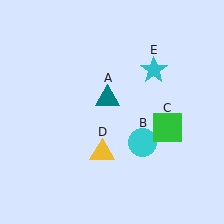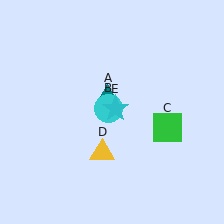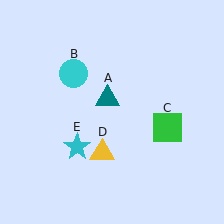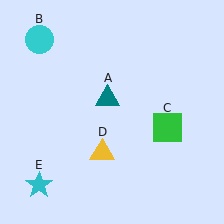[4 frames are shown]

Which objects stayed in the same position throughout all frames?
Teal triangle (object A) and green square (object C) and yellow triangle (object D) remained stationary.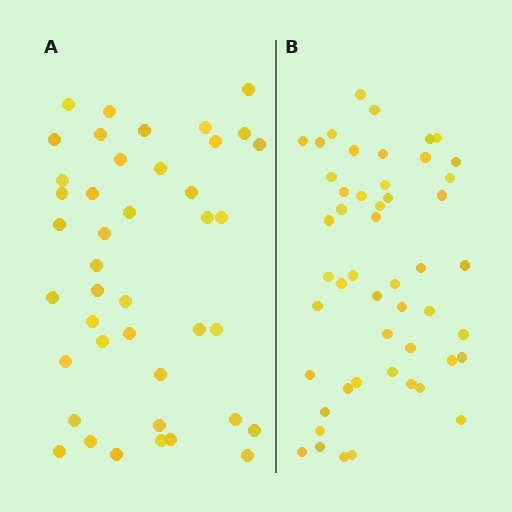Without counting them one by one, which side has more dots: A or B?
Region B (the right region) has more dots.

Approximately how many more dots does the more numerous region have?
Region B has roughly 8 or so more dots than region A.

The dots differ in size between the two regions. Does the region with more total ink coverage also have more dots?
No. Region A has more total ink coverage because its dots are larger, but region B actually contains more individual dots. Total area can be misleading — the number of items is what matters here.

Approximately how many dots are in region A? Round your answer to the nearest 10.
About 40 dots. (The exact count is 42, which rounds to 40.)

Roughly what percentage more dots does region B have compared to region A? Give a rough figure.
About 20% more.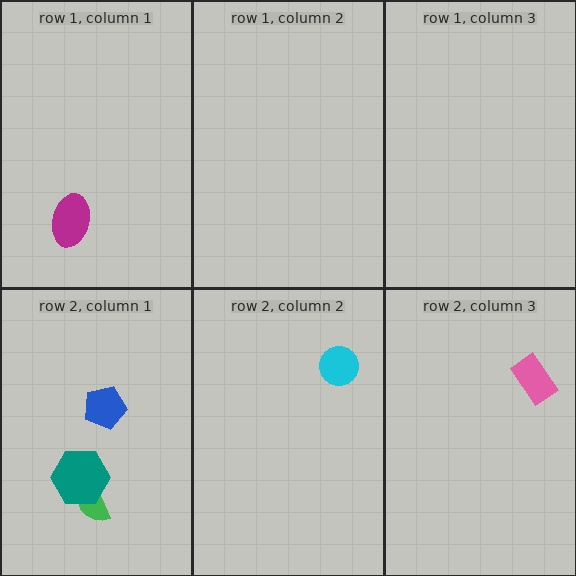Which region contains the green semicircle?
The row 2, column 1 region.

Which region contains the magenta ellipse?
The row 1, column 1 region.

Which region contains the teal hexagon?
The row 2, column 1 region.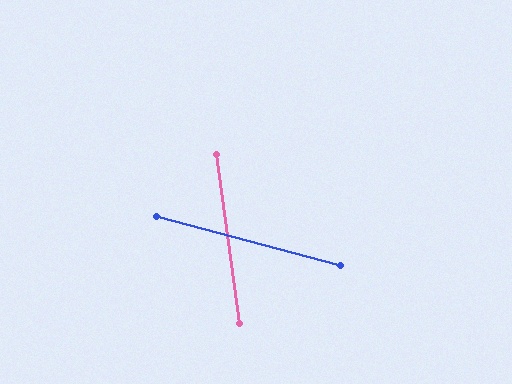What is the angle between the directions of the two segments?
Approximately 67 degrees.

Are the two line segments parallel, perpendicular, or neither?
Neither parallel nor perpendicular — they differ by about 67°.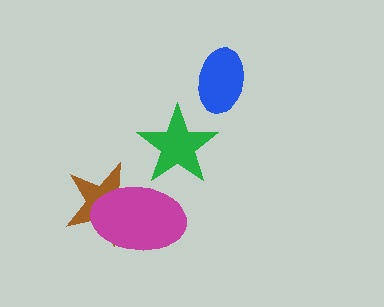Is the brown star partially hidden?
Yes, it is partially covered by another shape.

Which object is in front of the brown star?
The magenta ellipse is in front of the brown star.